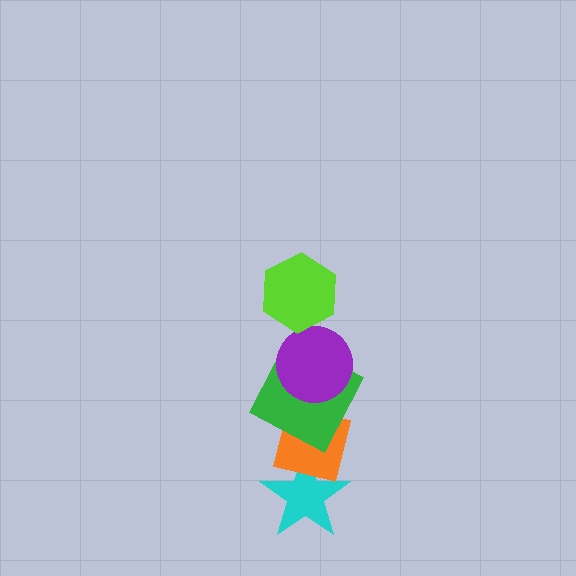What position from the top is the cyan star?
The cyan star is 5th from the top.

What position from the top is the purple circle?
The purple circle is 2nd from the top.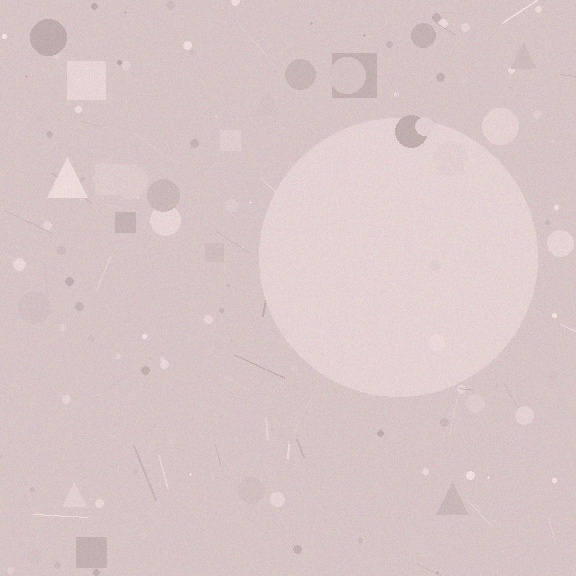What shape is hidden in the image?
A circle is hidden in the image.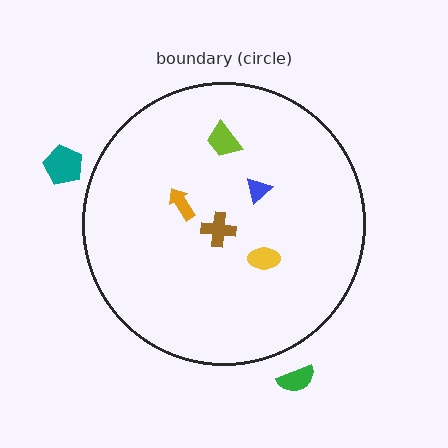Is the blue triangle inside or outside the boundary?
Inside.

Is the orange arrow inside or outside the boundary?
Inside.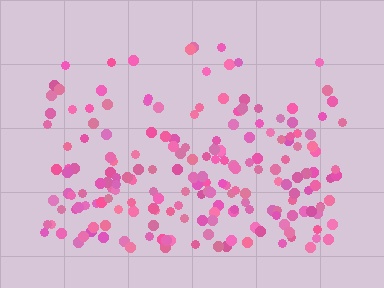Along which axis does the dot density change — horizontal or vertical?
Vertical.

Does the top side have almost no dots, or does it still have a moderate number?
Still a moderate number, just noticeably fewer than the bottom.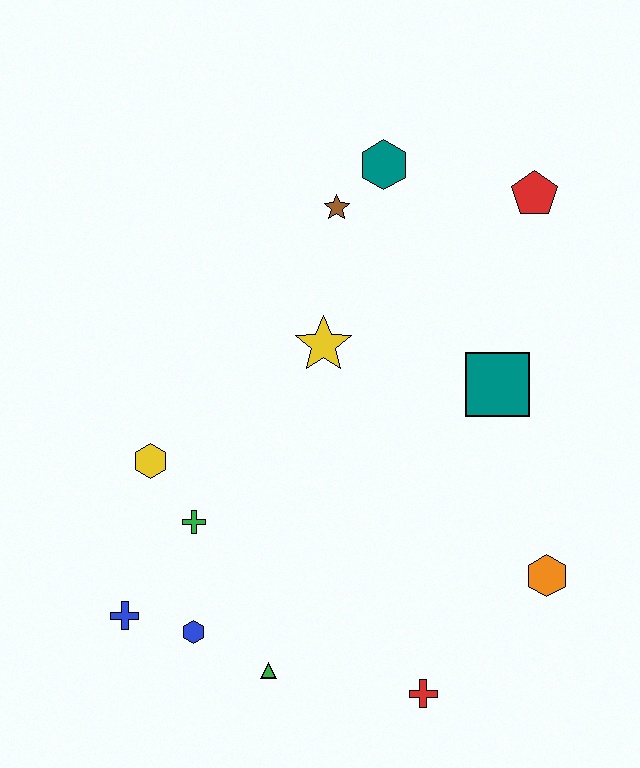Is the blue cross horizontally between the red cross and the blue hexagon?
No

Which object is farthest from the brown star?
The red cross is farthest from the brown star.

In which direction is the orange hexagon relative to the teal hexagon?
The orange hexagon is below the teal hexagon.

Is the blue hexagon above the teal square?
No